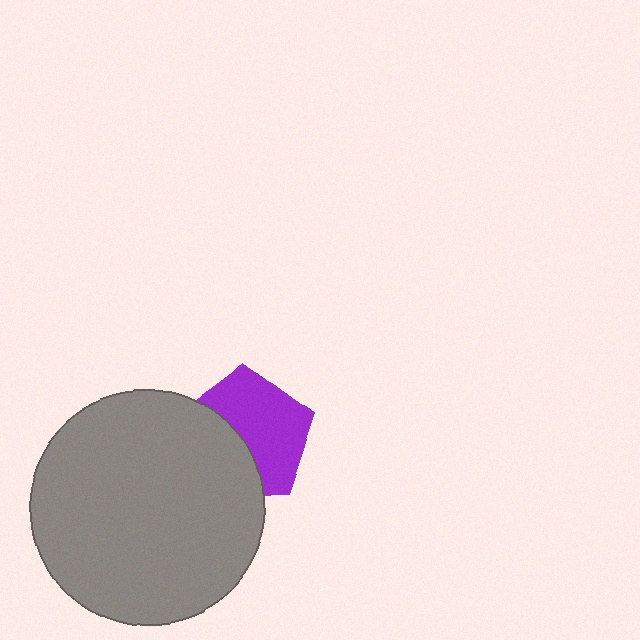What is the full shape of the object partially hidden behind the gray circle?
The partially hidden object is a purple pentagon.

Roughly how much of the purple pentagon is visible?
About half of it is visible (roughly 59%).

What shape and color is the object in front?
The object in front is a gray circle.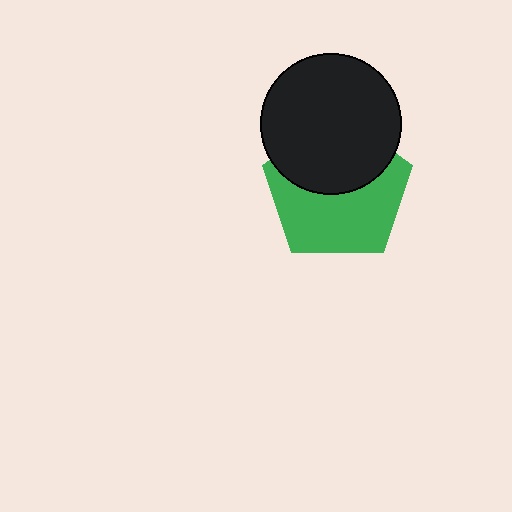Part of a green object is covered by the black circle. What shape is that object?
It is a pentagon.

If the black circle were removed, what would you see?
You would see the complete green pentagon.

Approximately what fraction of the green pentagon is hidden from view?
Roughly 43% of the green pentagon is hidden behind the black circle.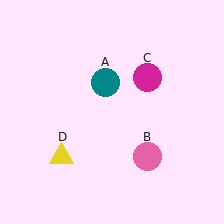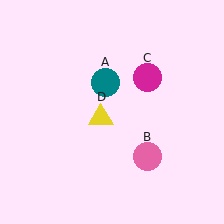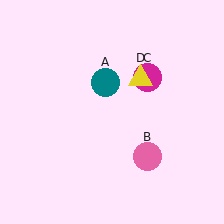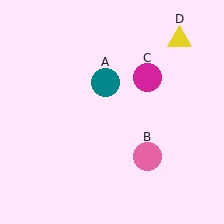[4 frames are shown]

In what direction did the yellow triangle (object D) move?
The yellow triangle (object D) moved up and to the right.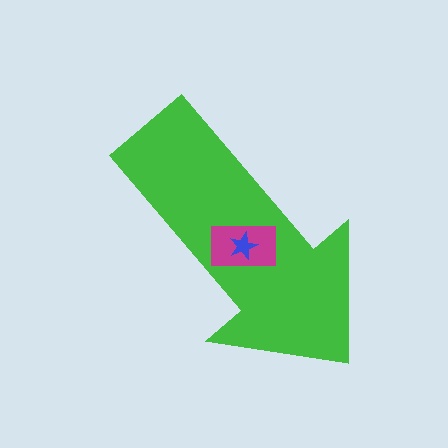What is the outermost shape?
The green arrow.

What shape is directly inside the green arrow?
The magenta rectangle.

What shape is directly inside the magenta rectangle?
The blue star.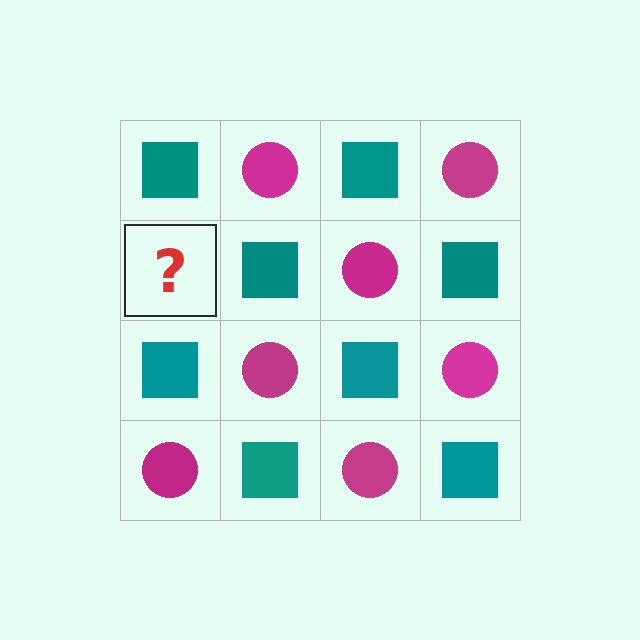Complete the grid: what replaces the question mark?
The question mark should be replaced with a magenta circle.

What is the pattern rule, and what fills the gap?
The rule is that it alternates teal square and magenta circle in a checkerboard pattern. The gap should be filled with a magenta circle.